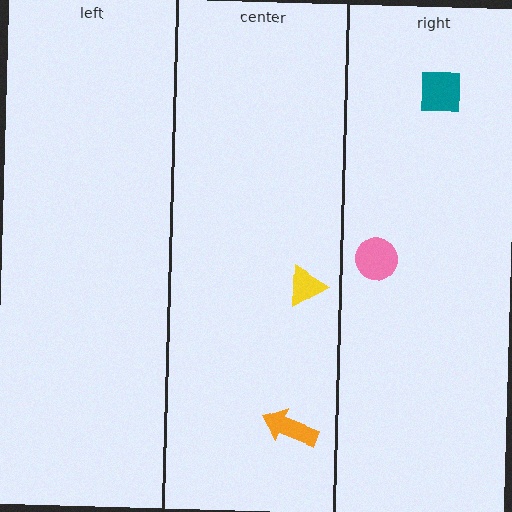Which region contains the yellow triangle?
The center region.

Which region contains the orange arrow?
The center region.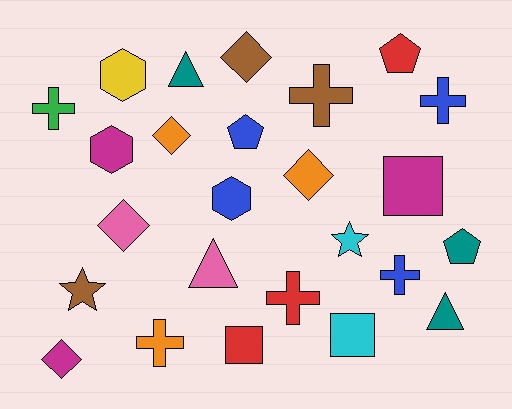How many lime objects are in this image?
There are no lime objects.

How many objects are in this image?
There are 25 objects.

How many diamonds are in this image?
There are 5 diamonds.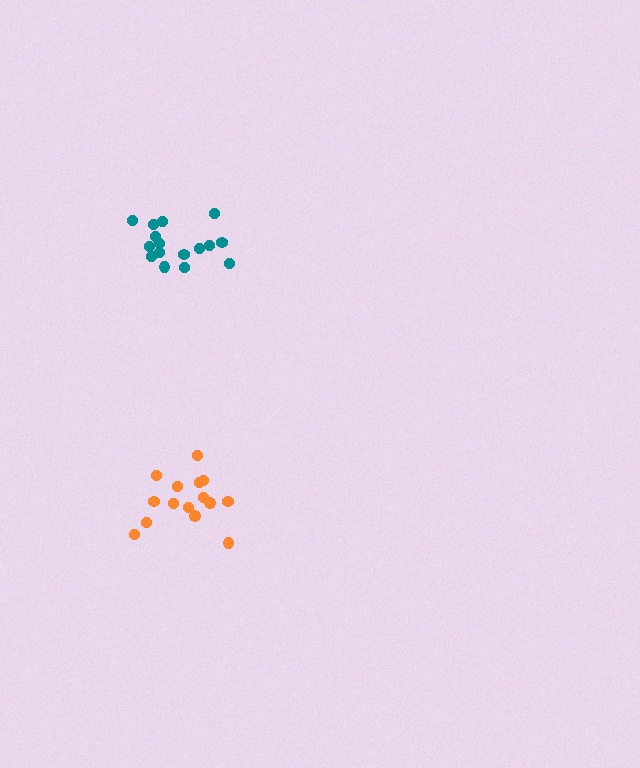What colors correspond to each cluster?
The clusters are colored: orange, teal.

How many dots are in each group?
Group 1: 15 dots, Group 2: 16 dots (31 total).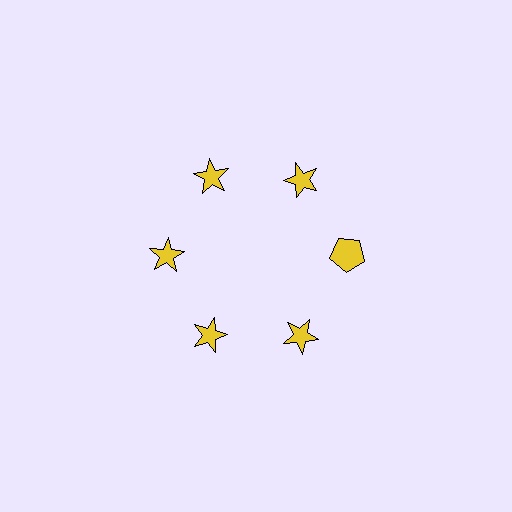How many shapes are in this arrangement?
There are 6 shapes arranged in a ring pattern.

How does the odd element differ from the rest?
It has a different shape: pentagon instead of star.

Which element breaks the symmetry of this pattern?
The yellow pentagon at roughly the 3 o'clock position breaks the symmetry. All other shapes are yellow stars.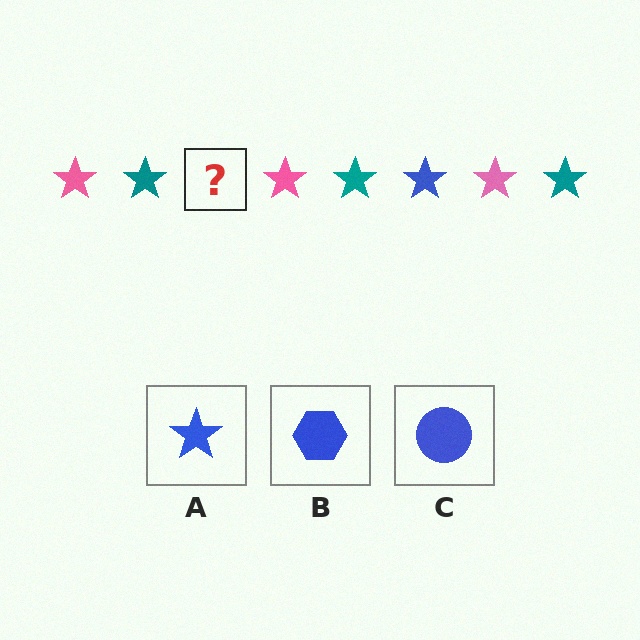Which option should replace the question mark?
Option A.